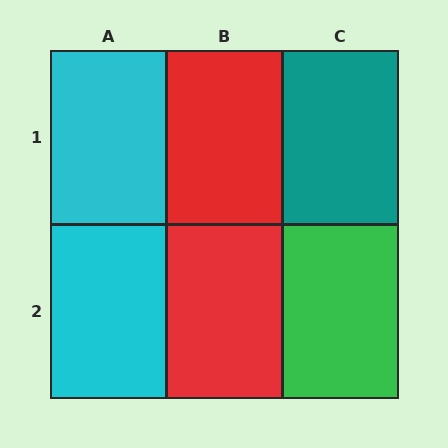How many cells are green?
1 cell is green.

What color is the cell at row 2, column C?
Green.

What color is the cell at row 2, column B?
Red.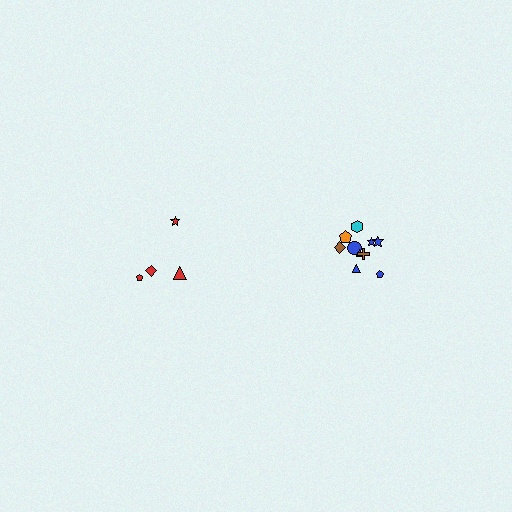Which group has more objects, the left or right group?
The right group.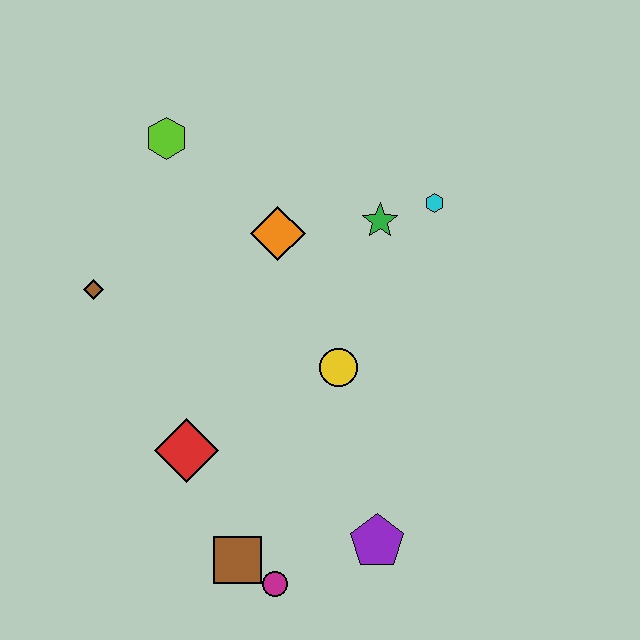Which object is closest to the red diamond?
The brown square is closest to the red diamond.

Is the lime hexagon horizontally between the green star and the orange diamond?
No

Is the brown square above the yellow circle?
No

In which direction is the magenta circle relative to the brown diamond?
The magenta circle is below the brown diamond.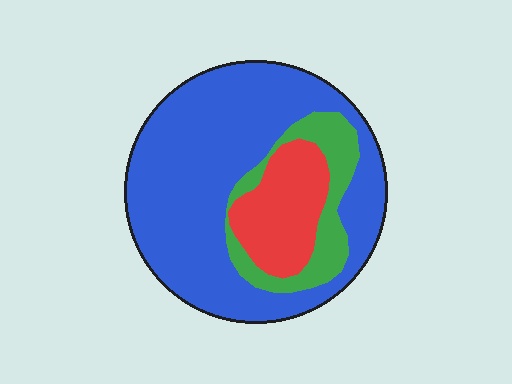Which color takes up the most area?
Blue, at roughly 70%.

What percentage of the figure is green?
Green covers around 15% of the figure.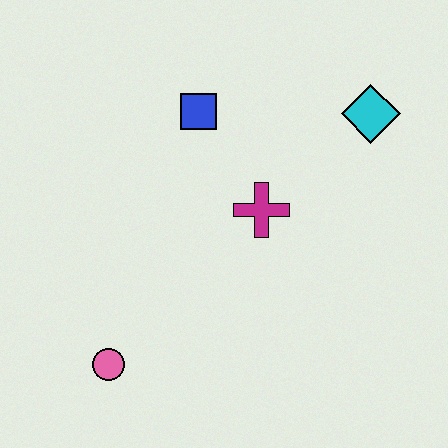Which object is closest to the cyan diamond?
The magenta cross is closest to the cyan diamond.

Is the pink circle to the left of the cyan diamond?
Yes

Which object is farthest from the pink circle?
The cyan diamond is farthest from the pink circle.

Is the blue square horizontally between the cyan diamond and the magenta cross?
No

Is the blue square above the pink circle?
Yes